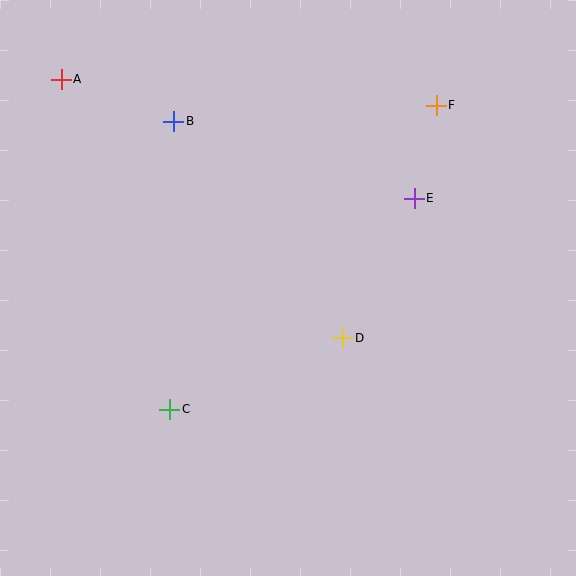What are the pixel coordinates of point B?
Point B is at (174, 121).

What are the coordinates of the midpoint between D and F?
The midpoint between D and F is at (389, 222).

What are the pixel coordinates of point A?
Point A is at (61, 79).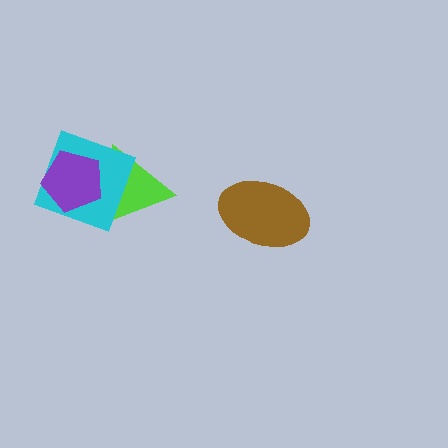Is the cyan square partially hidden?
Yes, it is partially covered by another shape.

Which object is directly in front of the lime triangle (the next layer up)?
The cyan square is directly in front of the lime triangle.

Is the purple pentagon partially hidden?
No, no other shape covers it.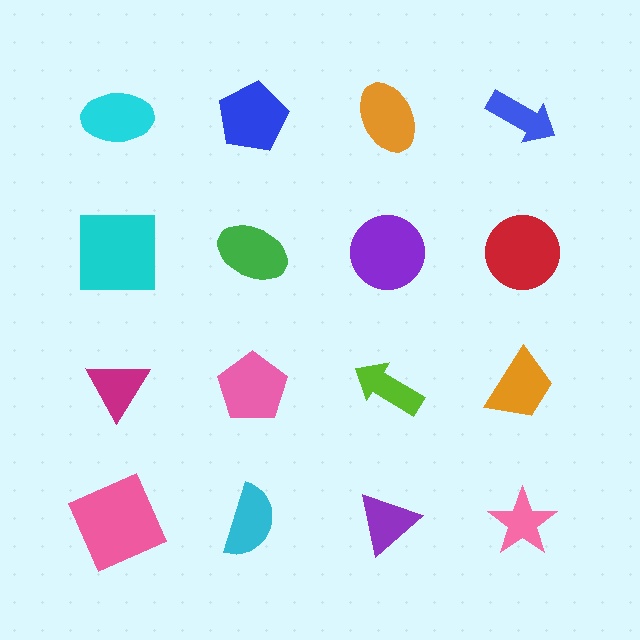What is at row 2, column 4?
A red circle.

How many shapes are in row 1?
4 shapes.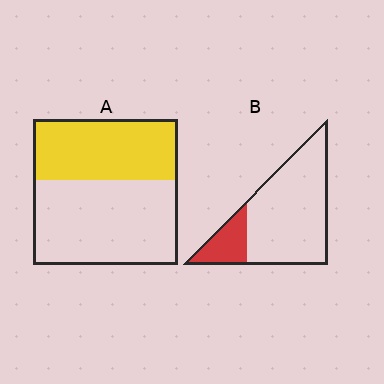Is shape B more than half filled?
No.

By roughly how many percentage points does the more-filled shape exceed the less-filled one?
By roughly 20 percentage points (A over B).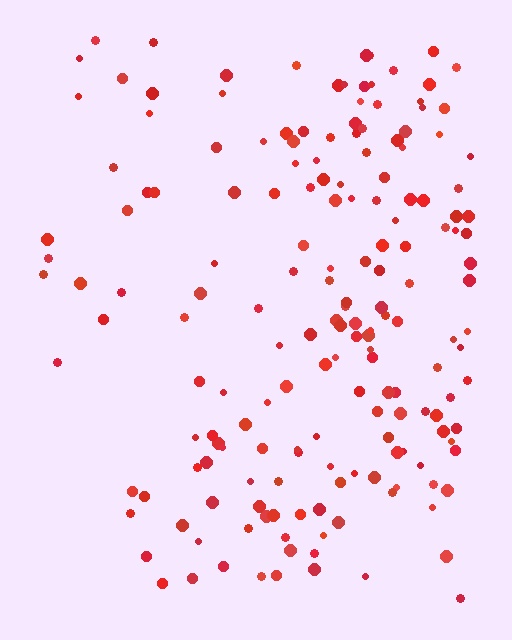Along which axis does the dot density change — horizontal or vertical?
Horizontal.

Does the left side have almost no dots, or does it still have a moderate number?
Still a moderate number, just noticeably fewer than the right.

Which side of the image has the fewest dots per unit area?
The left.